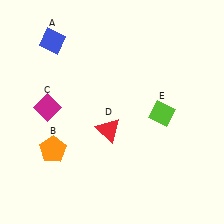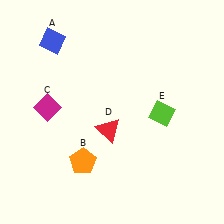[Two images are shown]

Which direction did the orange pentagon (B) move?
The orange pentagon (B) moved right.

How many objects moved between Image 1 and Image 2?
1 object moved between the two images.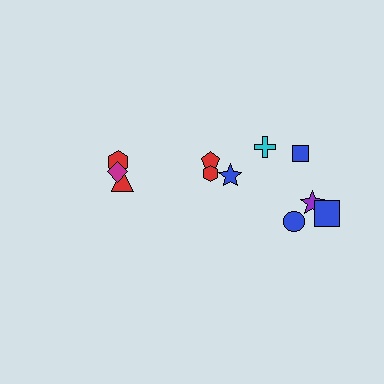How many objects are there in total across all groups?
There are 11 objects.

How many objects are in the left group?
There are 4 objects.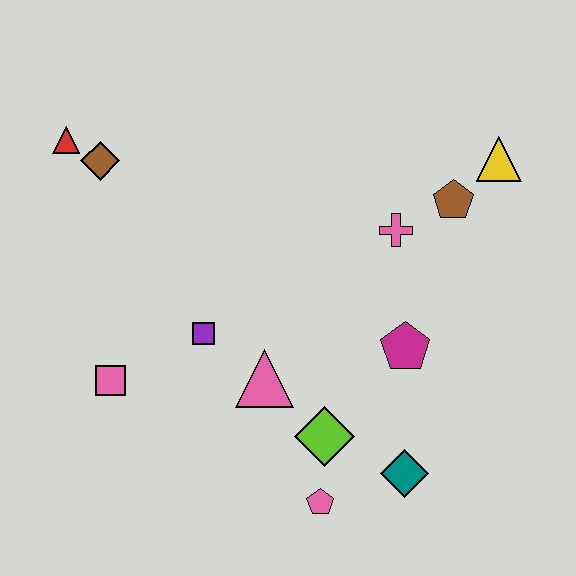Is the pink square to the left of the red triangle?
No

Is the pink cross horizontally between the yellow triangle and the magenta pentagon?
No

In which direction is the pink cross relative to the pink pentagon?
The pink cross is above the pink pentagon.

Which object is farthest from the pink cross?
The red triangle is farthest from the pink cross.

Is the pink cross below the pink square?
No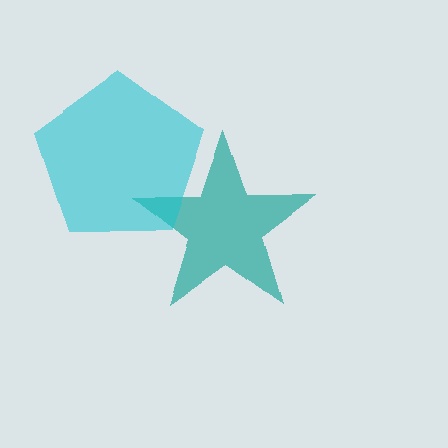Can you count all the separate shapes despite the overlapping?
Yes, there are 2 separate shapes.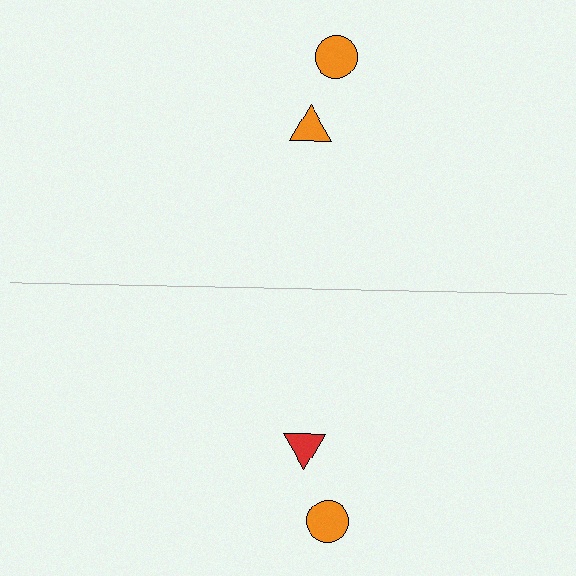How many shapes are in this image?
There are 4 shapes in this image.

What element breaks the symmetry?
The red triangle on the bottom side breaks the symmetry — its mirror counterpart is orange.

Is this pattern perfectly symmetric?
No, the pattern is not perfectly symmetric. The red triangle on the bottom side breaks the symmetry — its mirror counterpart is orange.